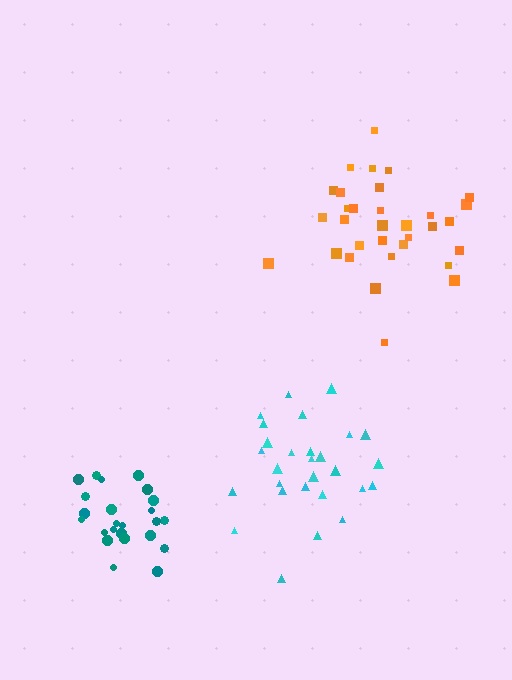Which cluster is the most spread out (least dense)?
Orange.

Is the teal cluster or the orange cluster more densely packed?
Teal.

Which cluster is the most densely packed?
Teal.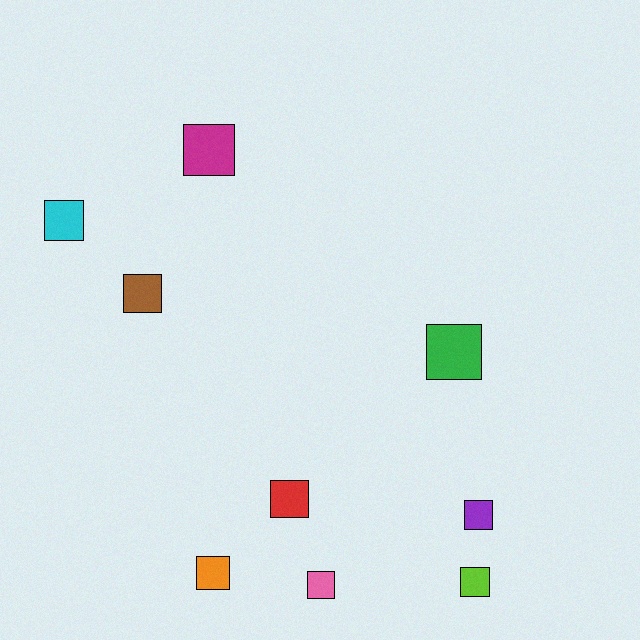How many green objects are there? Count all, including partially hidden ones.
There is 1 green object.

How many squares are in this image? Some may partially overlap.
There are 9 squares.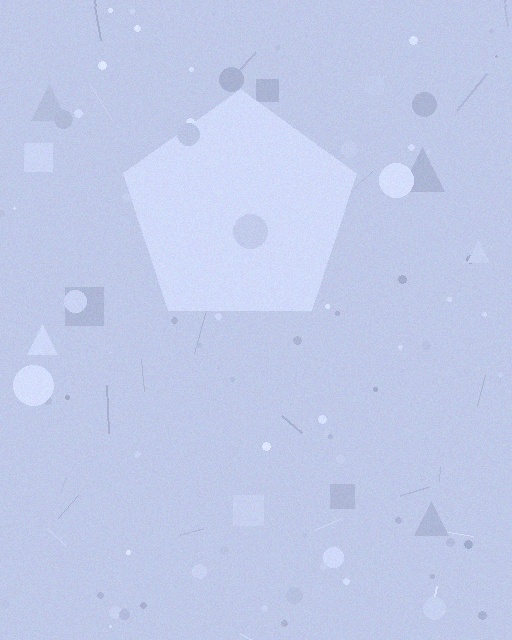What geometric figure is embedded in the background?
A pentagon is embedded in the background.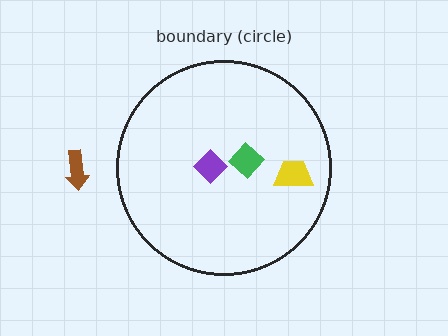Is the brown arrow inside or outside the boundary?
Outside.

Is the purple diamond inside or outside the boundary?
Inside.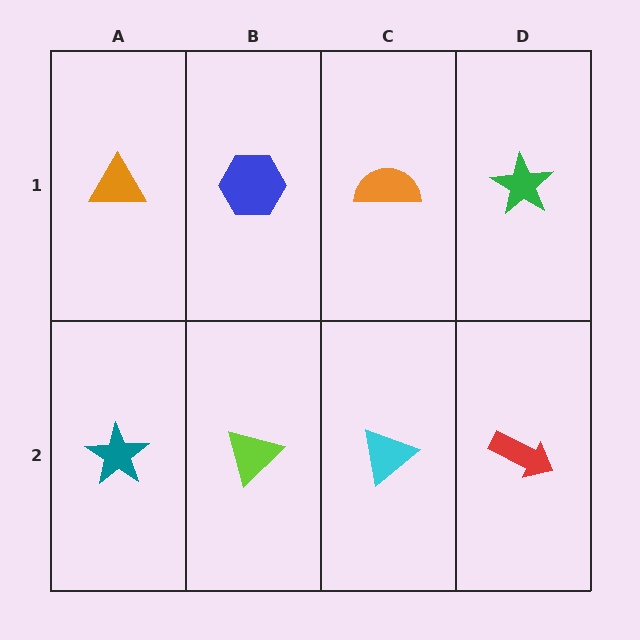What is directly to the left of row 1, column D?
An orange semicircle.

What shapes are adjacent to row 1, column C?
A cyan triangle (row 2, column C), a blue hexagon (row 1, column B), a green star (row 1, column D).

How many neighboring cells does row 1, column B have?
3.